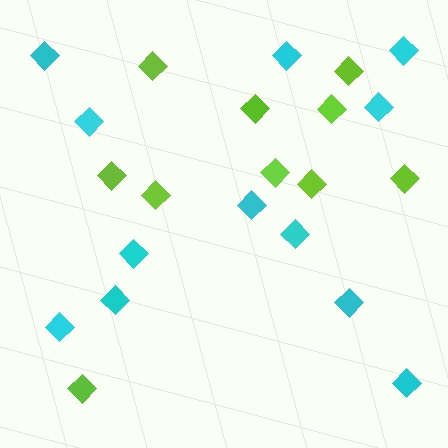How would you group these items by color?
There are 2 groups: one group of lime diamonds (10) and one group of cyan diamonds (12).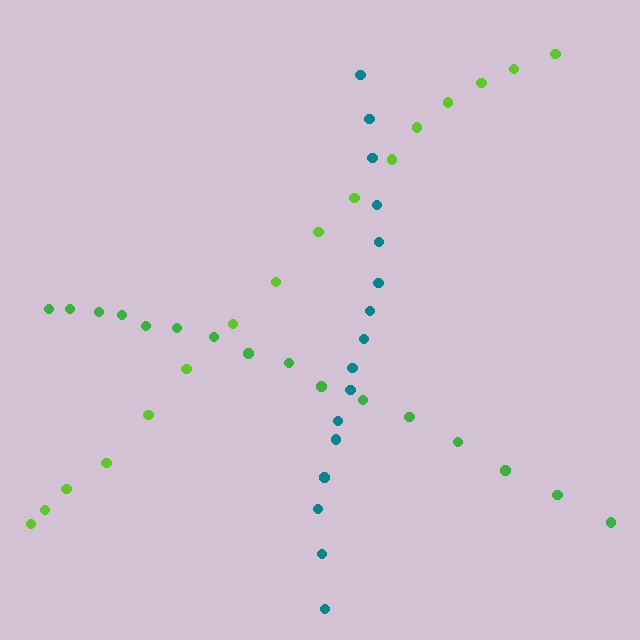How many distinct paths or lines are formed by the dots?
There are 3 distinct paths.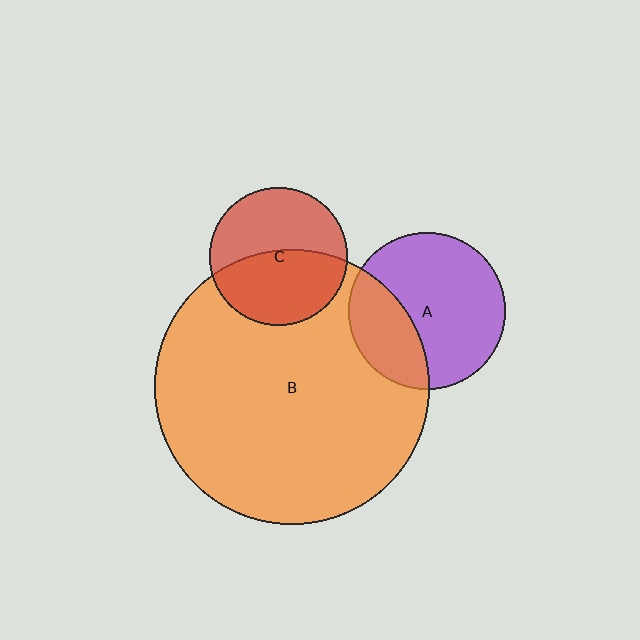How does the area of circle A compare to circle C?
Approximately 1.3 times.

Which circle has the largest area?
Circle B (orange).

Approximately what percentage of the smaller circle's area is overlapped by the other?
Approximately 50%.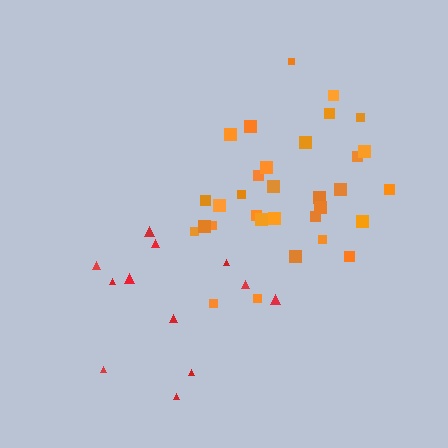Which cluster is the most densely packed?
Orange.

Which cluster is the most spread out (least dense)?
Red.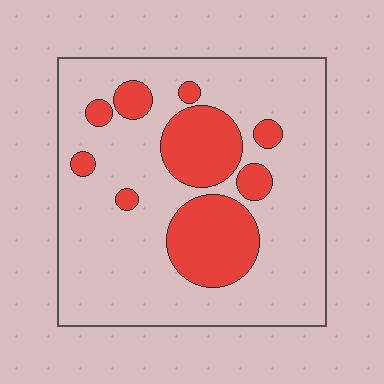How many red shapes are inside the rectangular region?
9.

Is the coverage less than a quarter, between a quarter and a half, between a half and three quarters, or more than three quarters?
Less than a quarter.